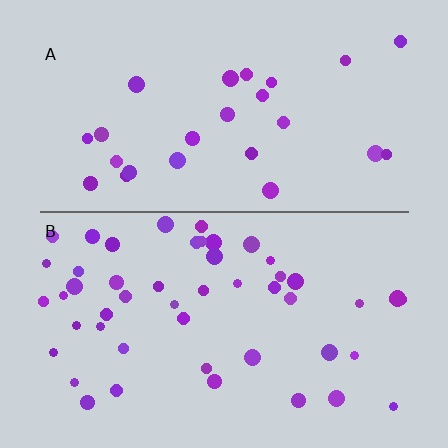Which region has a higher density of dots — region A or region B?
B (the bottom).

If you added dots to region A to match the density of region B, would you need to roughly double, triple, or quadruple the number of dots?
Approximately double.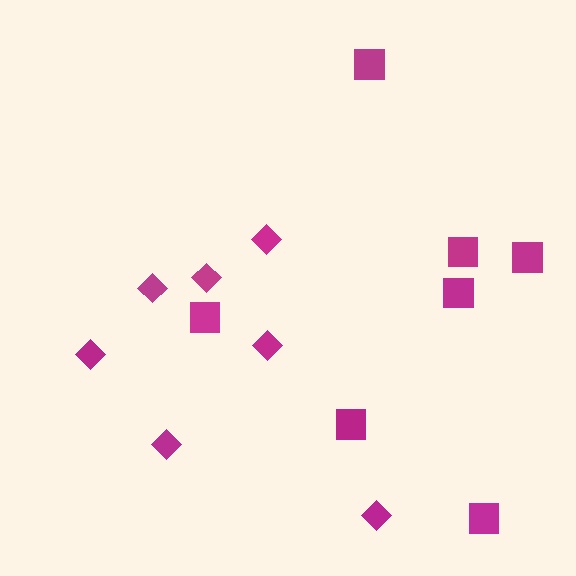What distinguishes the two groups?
There are 2 groups: one group of diamonds (7) and one group of squares (7).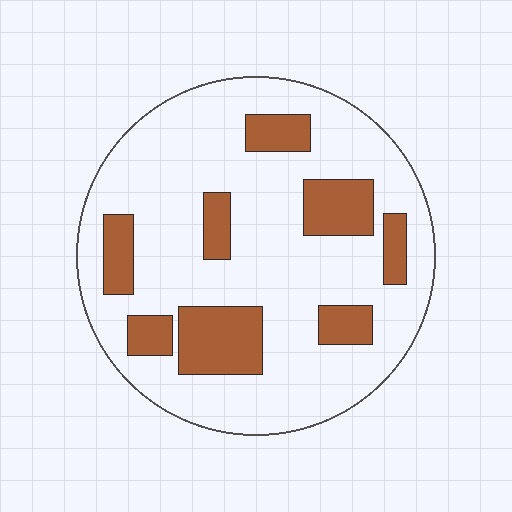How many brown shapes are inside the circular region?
8.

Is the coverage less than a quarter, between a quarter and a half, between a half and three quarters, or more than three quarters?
Less than a quarter.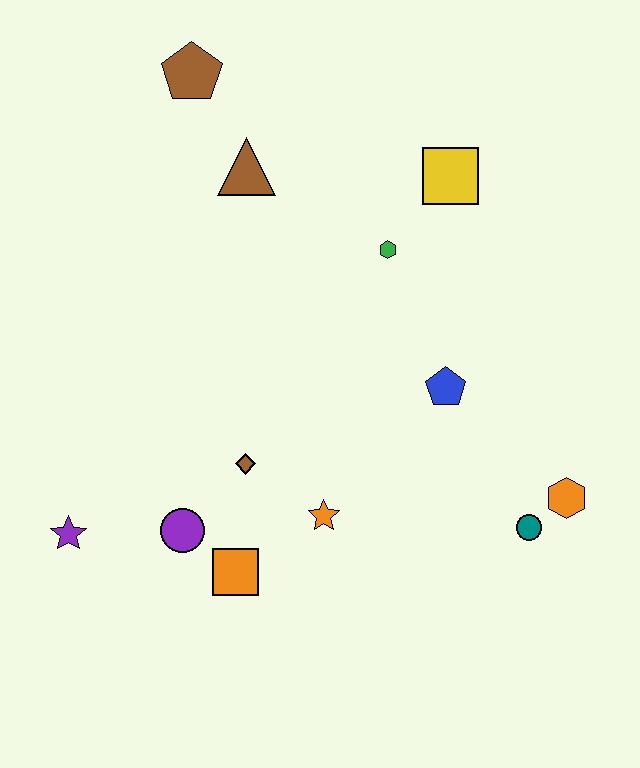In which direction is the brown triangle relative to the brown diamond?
The brown triangle is above the brown diamond.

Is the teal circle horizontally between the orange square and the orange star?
No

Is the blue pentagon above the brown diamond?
Yes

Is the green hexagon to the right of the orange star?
Yes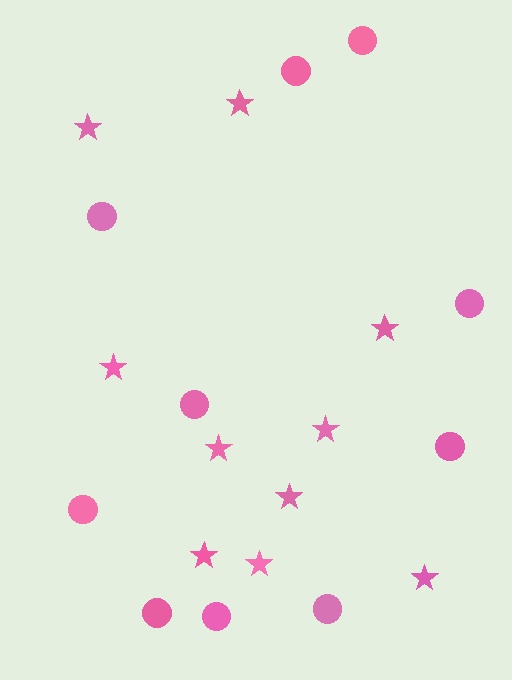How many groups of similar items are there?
There are 2 groups: one group of stars (10) and one group of circles (10).